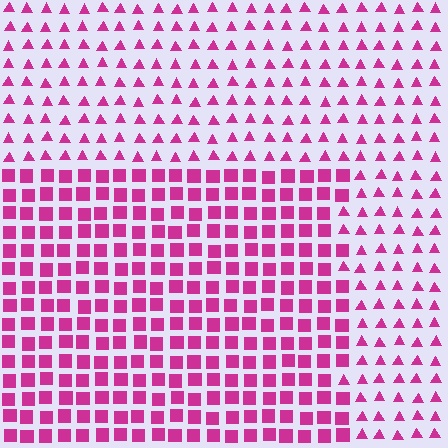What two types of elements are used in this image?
The image uses squares inside the rectangle region and triangles outside it.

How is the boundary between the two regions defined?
The boundary is defined by a change in element shape: squares inside vs. triangles outside. All elements share the same color and spacing.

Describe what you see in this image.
The image is filled with small magenta elements arranged in a uniform grid. A rectangle-shaped region contains squares, while the surrounding area contains triangles. The boundary is defined purely by the change in element shape.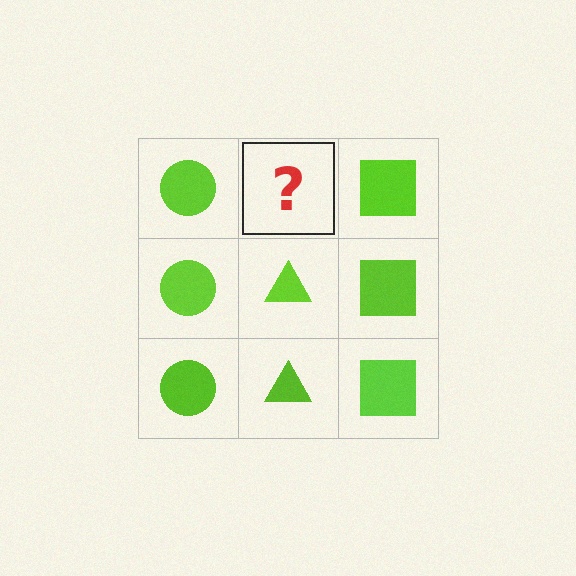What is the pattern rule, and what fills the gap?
The rule is that each column has a consistent shape. The gap should be filled with a lime triangle.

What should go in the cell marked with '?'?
The missing cell should contain a lime triangle.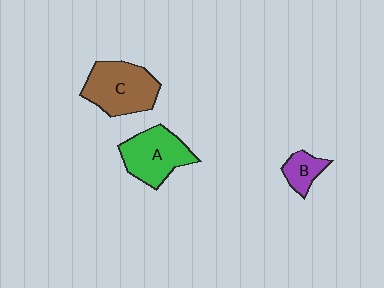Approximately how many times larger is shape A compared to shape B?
Approximately 2.3 times.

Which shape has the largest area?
Shape C (brown).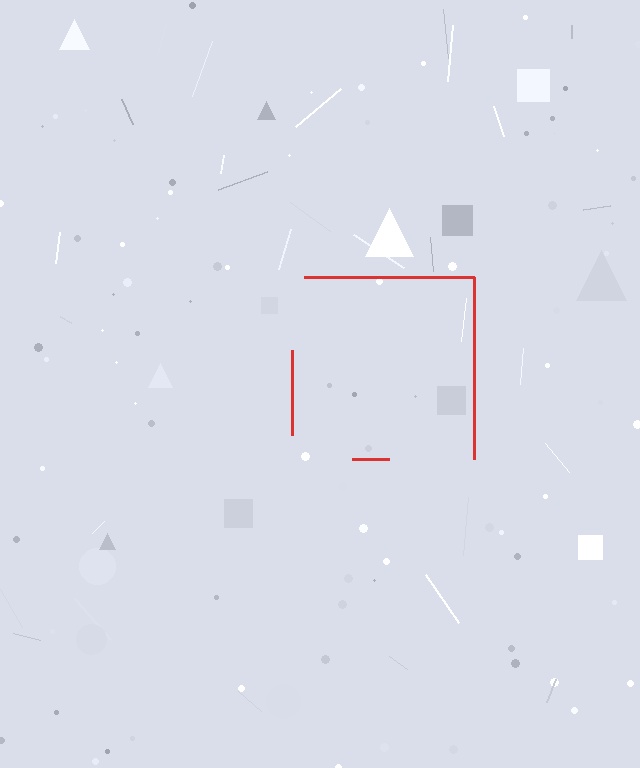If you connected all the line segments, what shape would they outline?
They would outline a square.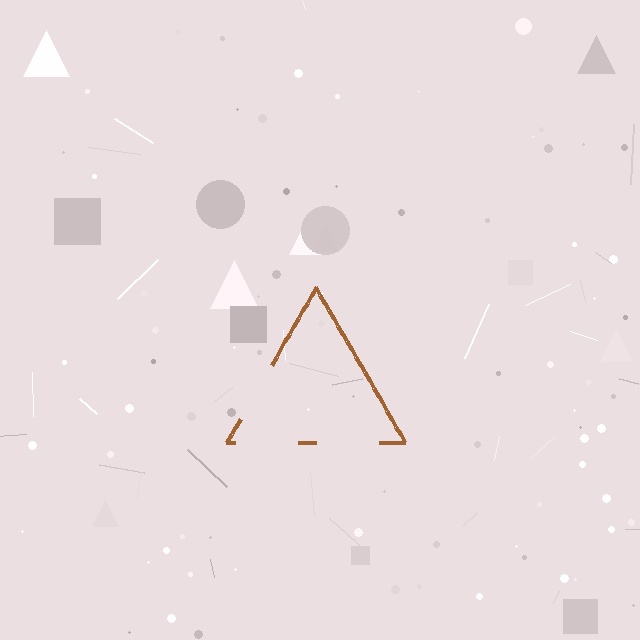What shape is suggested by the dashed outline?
The dashed outline suggests a triangle.